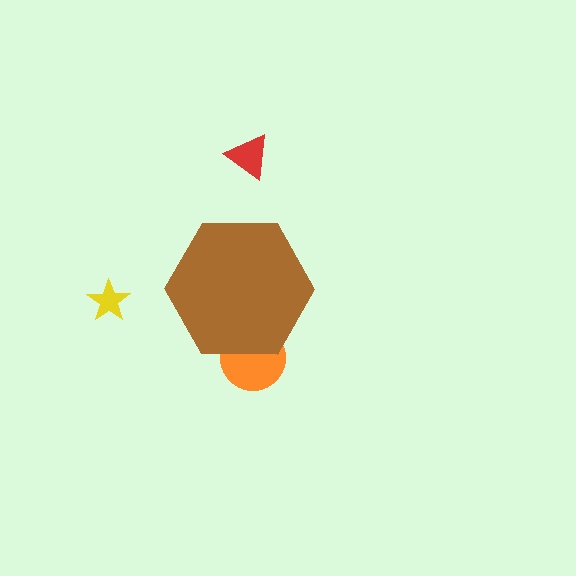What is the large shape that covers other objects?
A brown hexagon.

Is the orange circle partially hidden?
Yes, the orange circle is partially hidden behind the brown hexagon.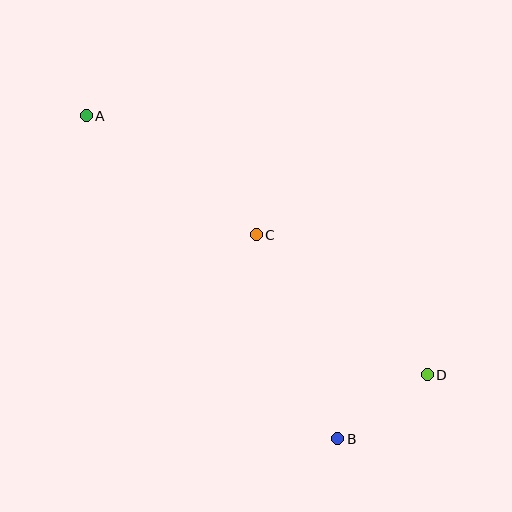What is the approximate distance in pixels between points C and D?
The distance between C and D is approximately 221 pixels.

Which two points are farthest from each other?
Points A and D are farthest from each other.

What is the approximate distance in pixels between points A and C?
The distance between A and C is approximately 207 pixels.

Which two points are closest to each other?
Points B and D are closest to each other.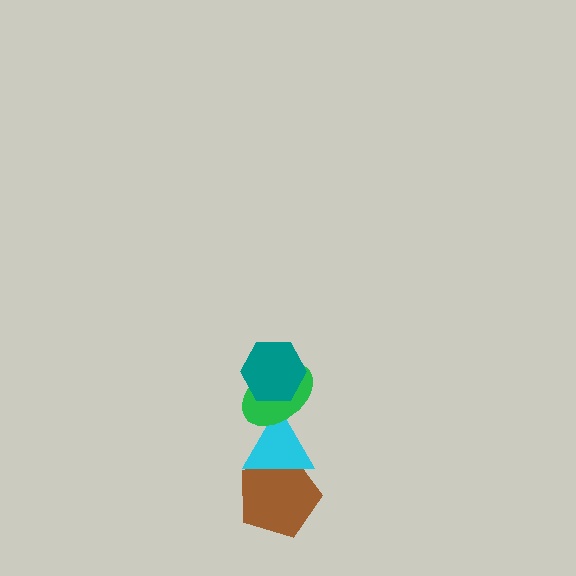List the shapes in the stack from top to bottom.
From top to bottom: the teal hexagon, the green ellipse, the cyan triangle, the brown pentagon.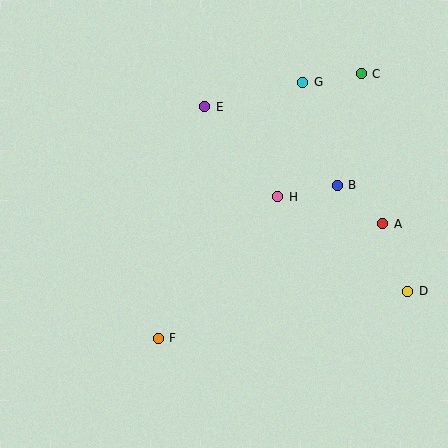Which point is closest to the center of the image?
Point H at (278, 197) is closest to the center.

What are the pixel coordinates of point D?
Point D is at (408, 291).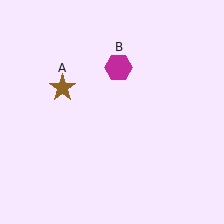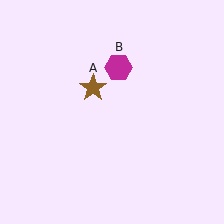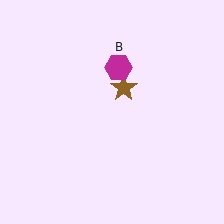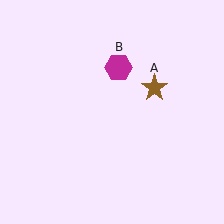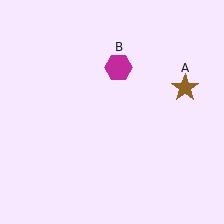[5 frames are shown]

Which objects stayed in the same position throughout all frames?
Magenta hexagon (object B) remained stationary.